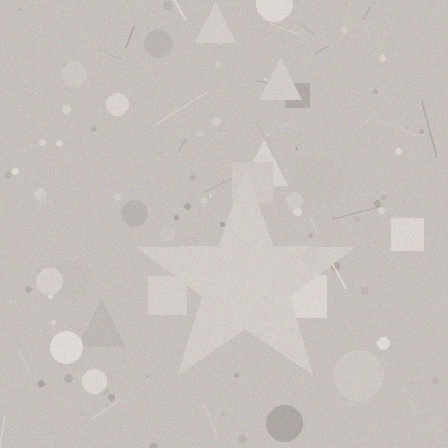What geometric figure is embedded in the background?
A star is embedded in the background.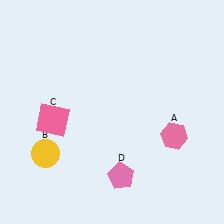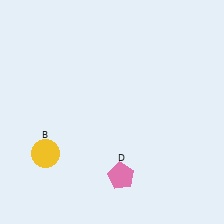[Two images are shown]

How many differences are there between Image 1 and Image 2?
There are 2 differences between the two images.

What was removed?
The pink hexagon (A), the pink square (C) were removed in Image 2.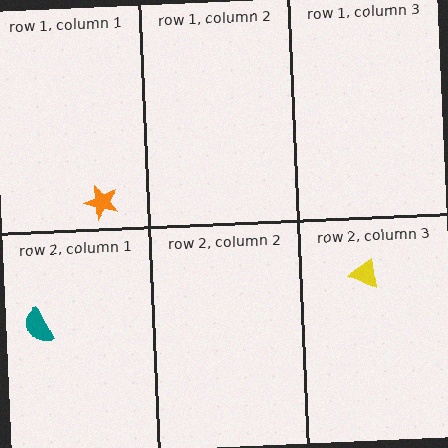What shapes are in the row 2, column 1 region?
The teal semicircle.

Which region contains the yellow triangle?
The row 2, column 3 region.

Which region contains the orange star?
The row 1, column 1 region.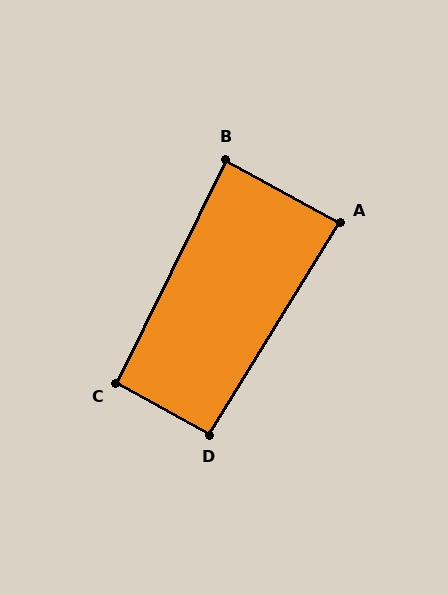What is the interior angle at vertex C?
Approximately 93 degrees (approximately right).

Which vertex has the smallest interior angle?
B, at approximately 87 degrees.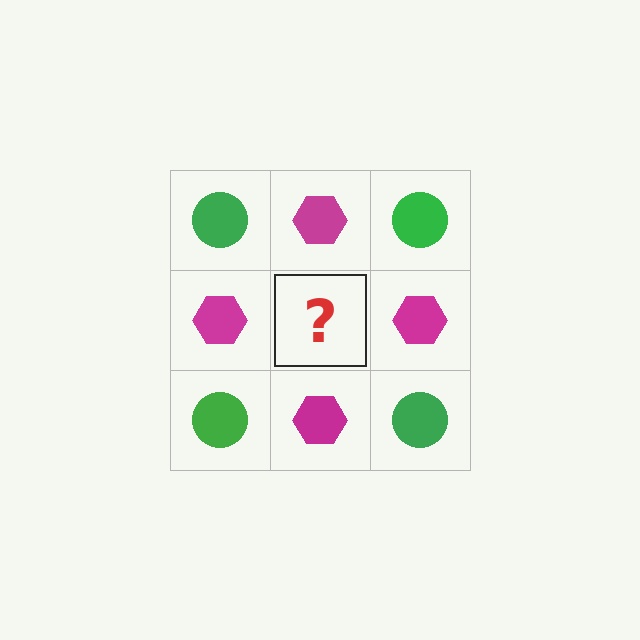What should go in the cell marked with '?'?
The missing cell should contain a green circle.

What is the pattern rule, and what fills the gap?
The rule is that it alternates green circle and magenta hexagon in a checkerboard pattern. The gap should be filled with a green circle.